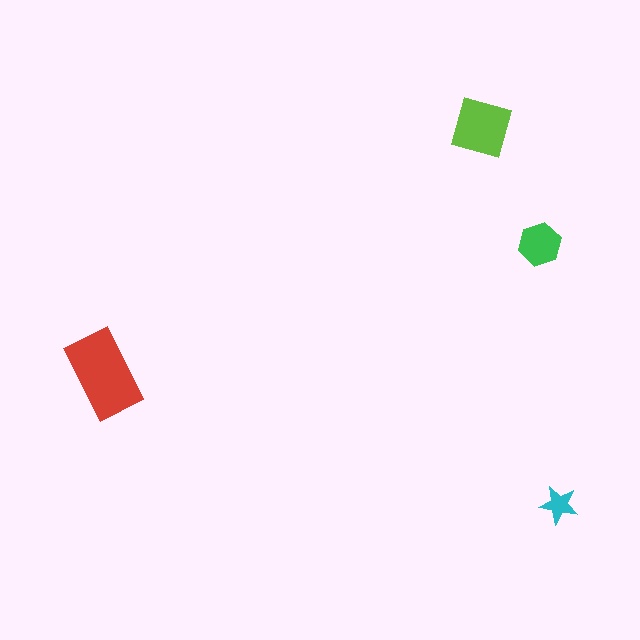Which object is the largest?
The red rectangle.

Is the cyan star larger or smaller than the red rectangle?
Smaller.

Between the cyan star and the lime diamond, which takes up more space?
The lime diamond.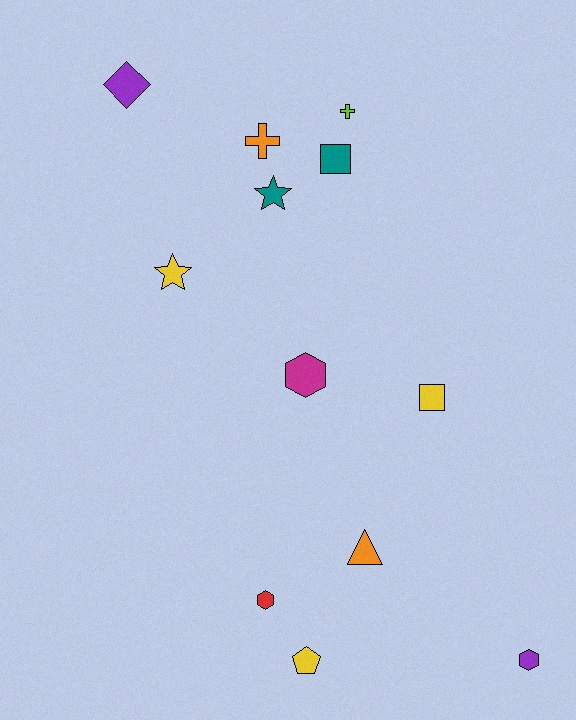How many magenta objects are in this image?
There is 1 magenta object.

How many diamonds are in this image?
There is 1 diamond.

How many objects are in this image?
There are 12 objects.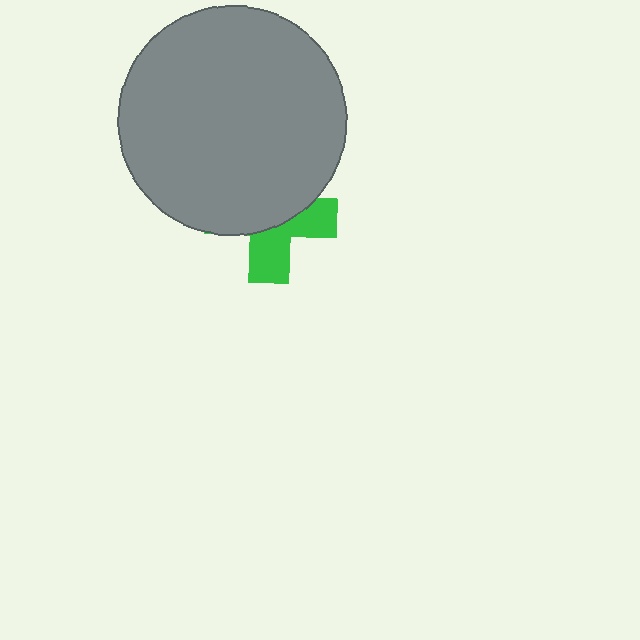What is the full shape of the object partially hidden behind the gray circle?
The partially hidden object is a green cross.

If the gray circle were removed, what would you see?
You would see the complete green cross.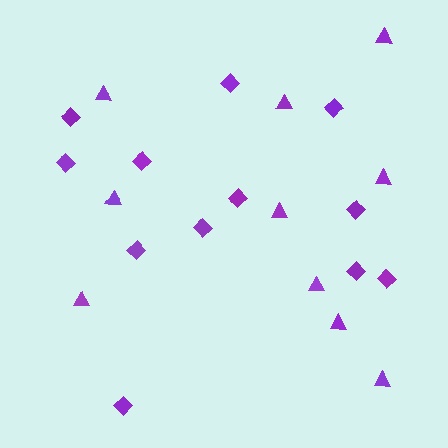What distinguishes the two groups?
There are 2 groups: one group of triangles (10) and one group of diamonds (12).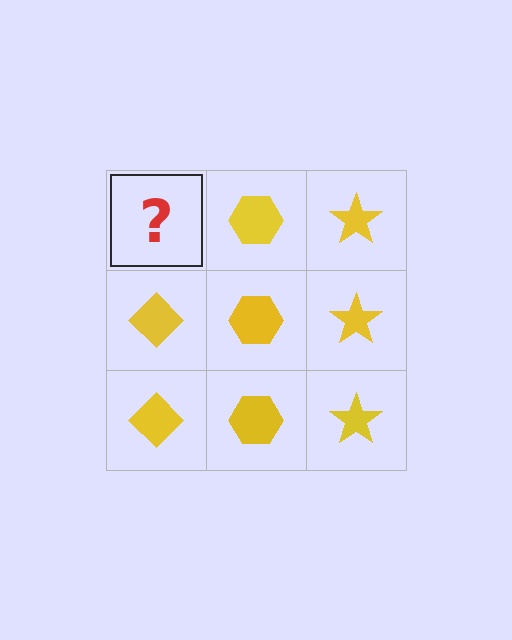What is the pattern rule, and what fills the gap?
The rule is that each column has a consistent shape. The gap should be filled with a yellow diamond.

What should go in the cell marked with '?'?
The missing cell should contain a yellow diamond.